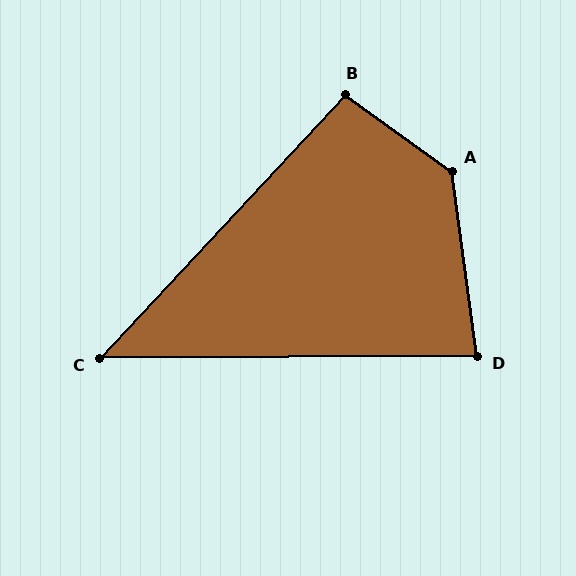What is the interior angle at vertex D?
Approximately 82 degrees (acute).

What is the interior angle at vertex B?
Approximately 98 degrees (obtuse).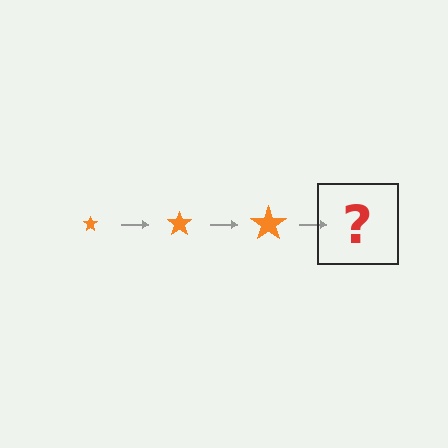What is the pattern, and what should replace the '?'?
The pattern is that the star gets progressively larger each step. The '?' should be an orange star, larger than the previous one.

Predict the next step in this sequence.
The next step is an orange star, larger than the previous one.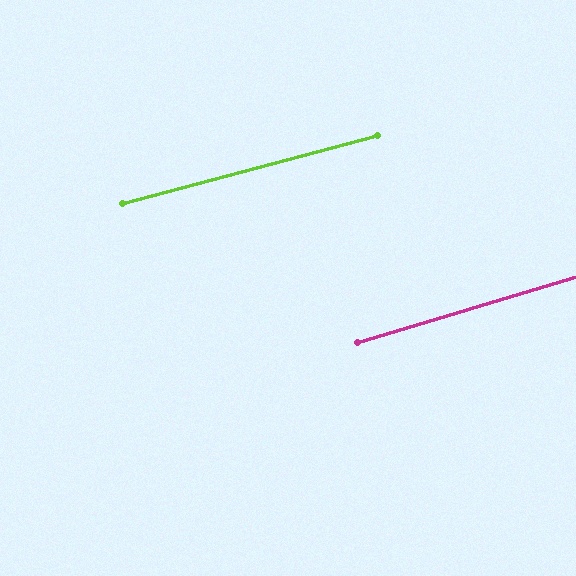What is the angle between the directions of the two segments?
Approximately 2 degrees.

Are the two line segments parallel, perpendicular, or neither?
Parallel — their directions differ by only 1.8°.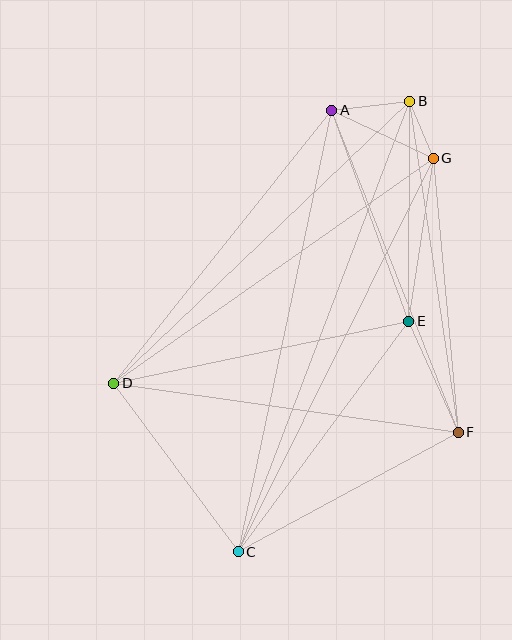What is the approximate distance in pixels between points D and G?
The distance between D and G is approximately 391 pixels.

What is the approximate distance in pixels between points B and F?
The distance between B and F is approximately 334 pixels.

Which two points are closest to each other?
Points B and G are closest to each other.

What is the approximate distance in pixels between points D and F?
The distance between D and F is approximately 348 pixels.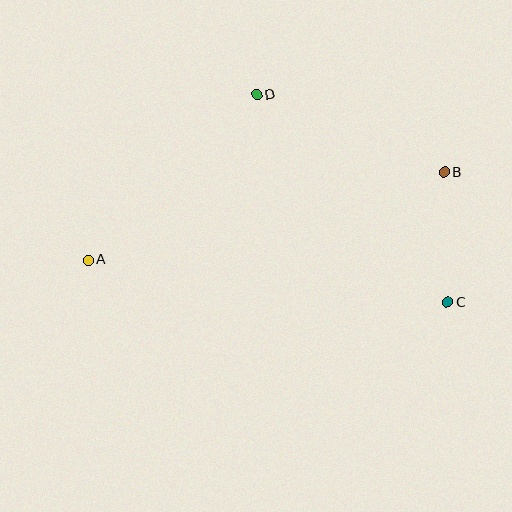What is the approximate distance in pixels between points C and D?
The distance between C and D is approximately 282 pixels.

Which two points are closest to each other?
Points B and C are closest to each other.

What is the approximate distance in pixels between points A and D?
The distance between A and D is approximately 236 pixels.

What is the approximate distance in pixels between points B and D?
The distance between B and D is approximately 203 pixels.